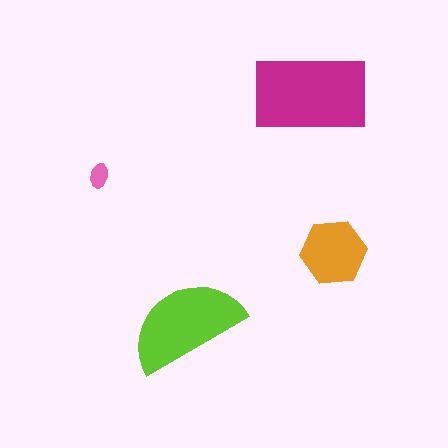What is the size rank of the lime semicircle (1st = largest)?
2nd.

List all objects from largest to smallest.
The magenta rectangle, the lime semicircle, the orange hexagon, the pink ellipse.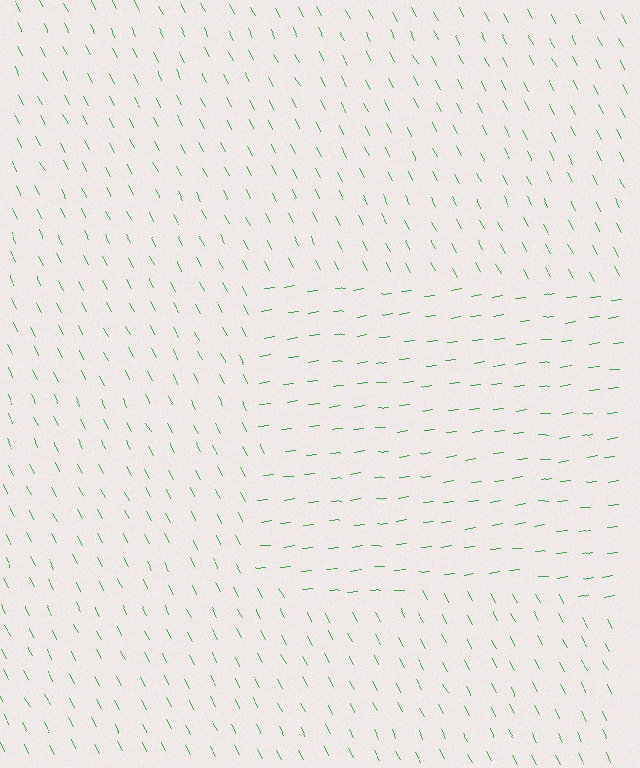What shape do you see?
I see a rectangle.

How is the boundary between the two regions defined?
The boundary is defined purely by a change in line orientation (approximately 69 degrees difference). All lines are the same color and thickness.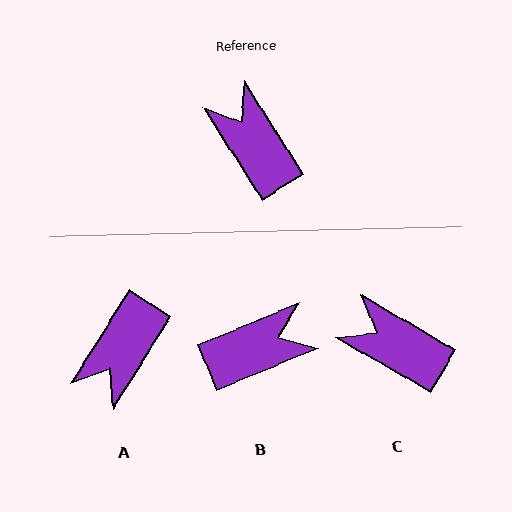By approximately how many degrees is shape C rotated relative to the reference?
Approximately 28 degrees counter-clockwise.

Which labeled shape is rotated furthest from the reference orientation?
A, about 116 degrees away.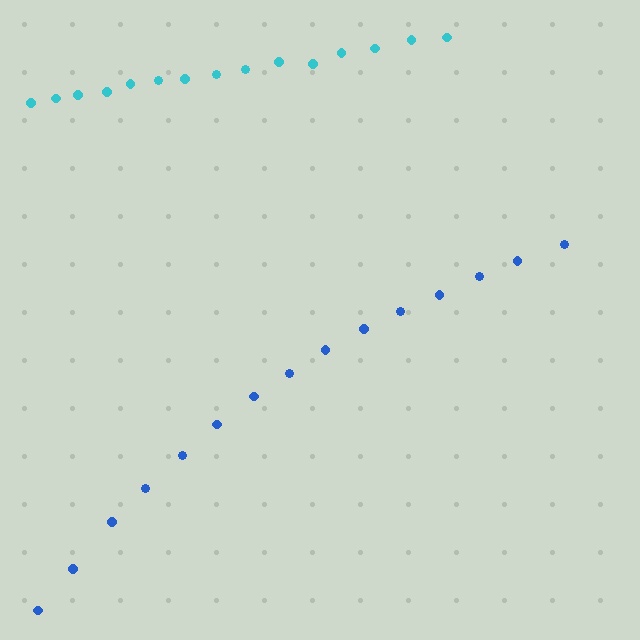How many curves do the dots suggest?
There are 2 distinct paths.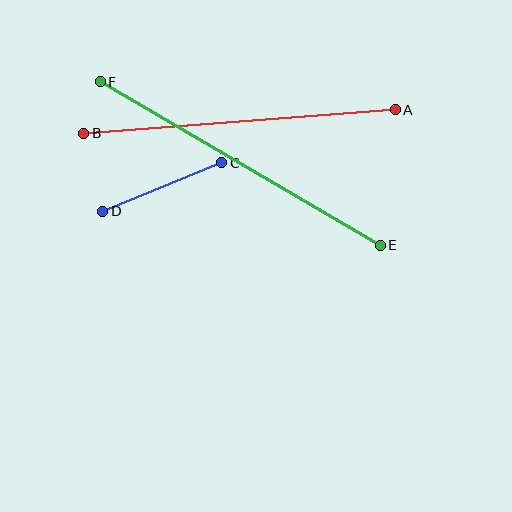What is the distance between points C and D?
The distance is approximately 129 pixels.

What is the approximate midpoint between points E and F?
The midpoint is at approximately (240, 164) pixels.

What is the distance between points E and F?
The distance is approximately 324 pixels.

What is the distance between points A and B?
The distance is approximately 312 pixels.